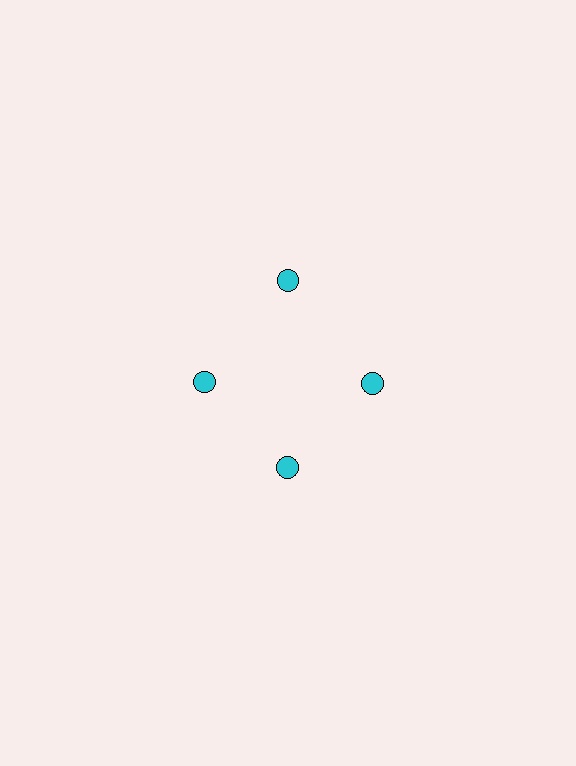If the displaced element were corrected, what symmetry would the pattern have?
It would have 4-fold rotational symmetry — the pattern would map onto itself every 90 degrees.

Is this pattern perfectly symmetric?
No. The 4 cyan circles are arranged in a ring, but one element near the 12 o'clock position is pushed outward from the center, breaking the 4-fold rotational symmetry.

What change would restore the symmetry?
The symmetry would be restored by moving it inward, back onto the ring so that all 4 circles sit at equal angles and equal distance from the center.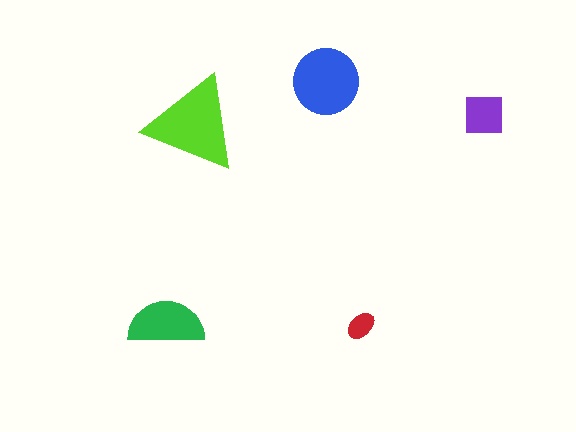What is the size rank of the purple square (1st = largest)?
4th.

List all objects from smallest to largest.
The red ellipse, the purple square, the green semicircle, the blue circle, the lime triangle.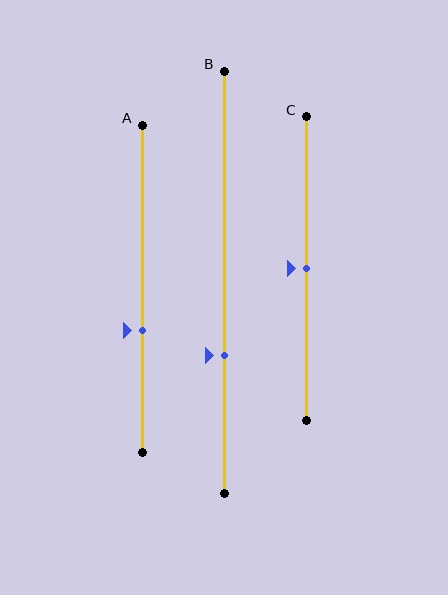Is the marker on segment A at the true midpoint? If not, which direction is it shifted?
No, the marker on segment A is shifted downward by about 13% of the segment length.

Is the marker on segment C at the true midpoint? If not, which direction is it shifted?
Yes, the marker on segment C is at the true midpoint.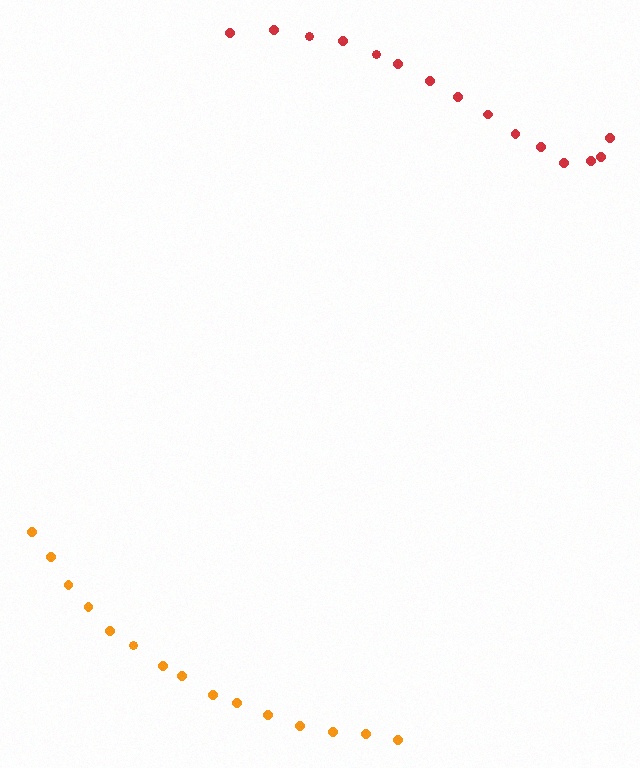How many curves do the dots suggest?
There are 2 distinct paths.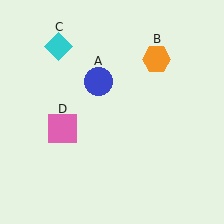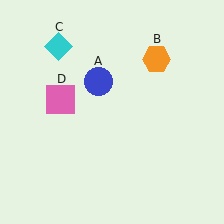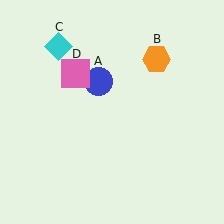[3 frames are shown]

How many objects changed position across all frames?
1 object changed position: pink square (object D).